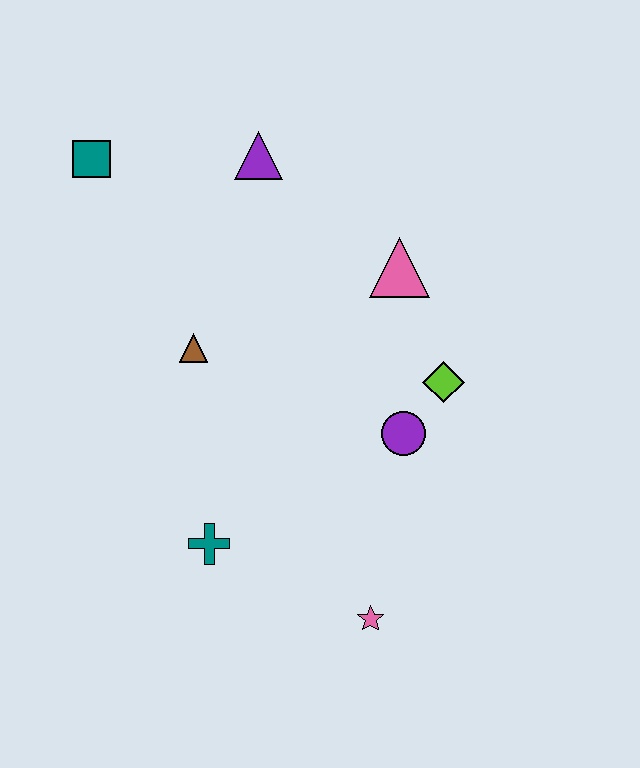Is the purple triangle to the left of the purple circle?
Yes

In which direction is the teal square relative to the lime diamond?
The teal square is to the left of the lime diamond.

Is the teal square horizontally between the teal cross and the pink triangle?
No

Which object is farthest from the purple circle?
The teal square is farthest from the purple circle.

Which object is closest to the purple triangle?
The teal square is closest to the purple triangle.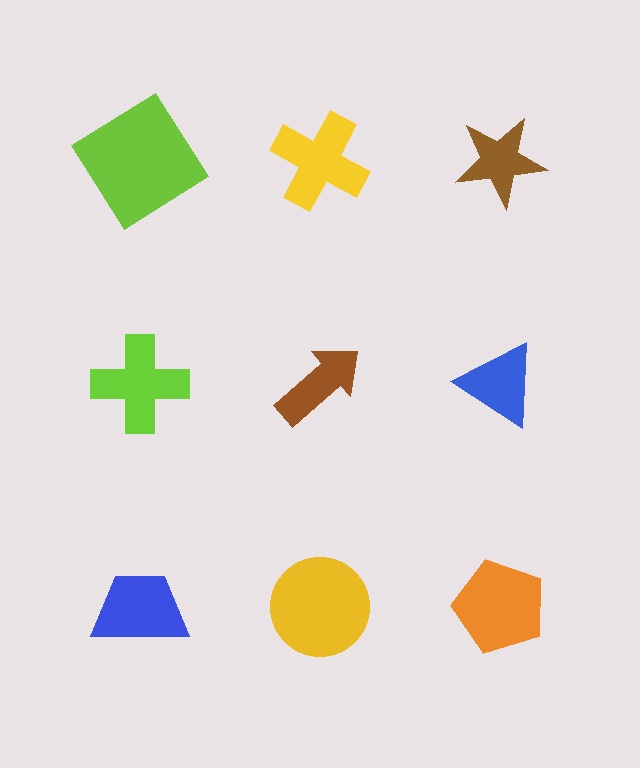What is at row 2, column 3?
A blue triangle.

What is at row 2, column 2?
A brown arrow.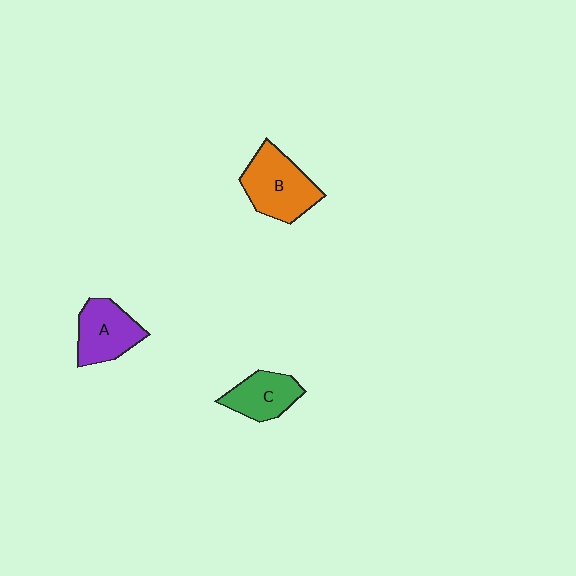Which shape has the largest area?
Shape B (orange).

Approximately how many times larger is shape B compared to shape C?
Approximately 1.4 times.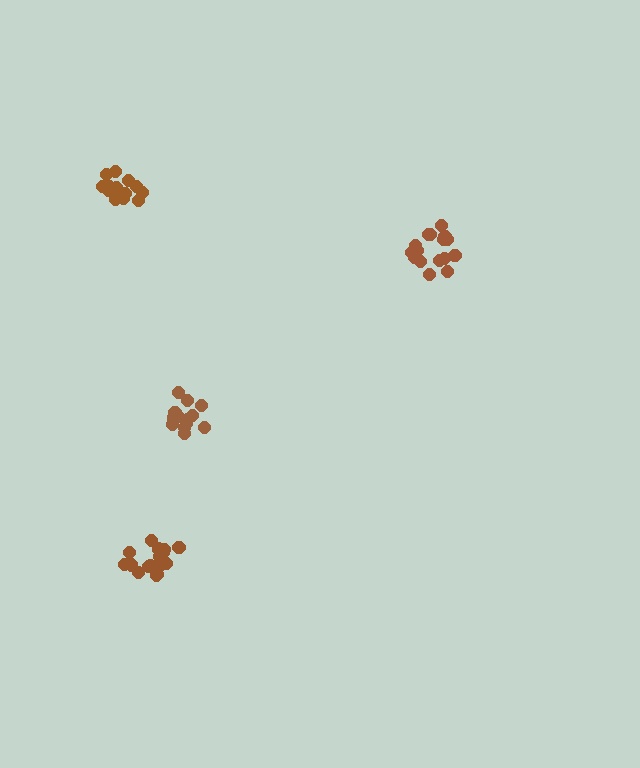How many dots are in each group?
Group 1: 18 dots, Group 2: 14 dots, Group 3: 14 dots, Group 4: 17 dots (63 total).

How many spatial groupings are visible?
There are 4 spatial groupings.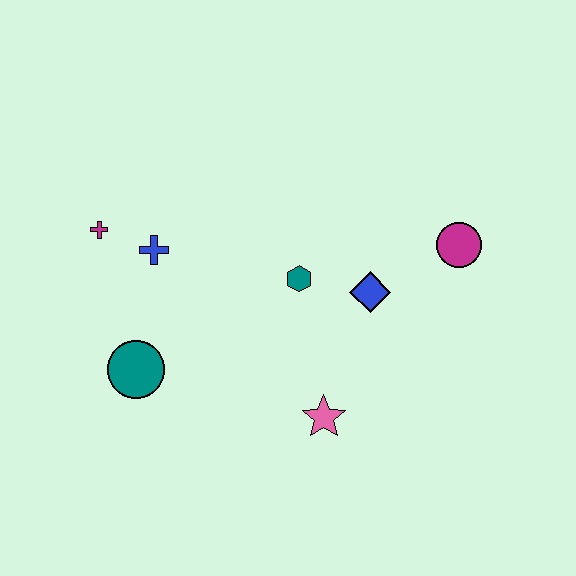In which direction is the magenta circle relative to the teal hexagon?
The magenta circle is to the right of the teal hexagon.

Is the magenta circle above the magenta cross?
No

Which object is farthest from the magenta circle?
The magenta cross is farthest from the magenta circle.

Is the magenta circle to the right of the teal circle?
Yes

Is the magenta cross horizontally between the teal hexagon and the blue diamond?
No